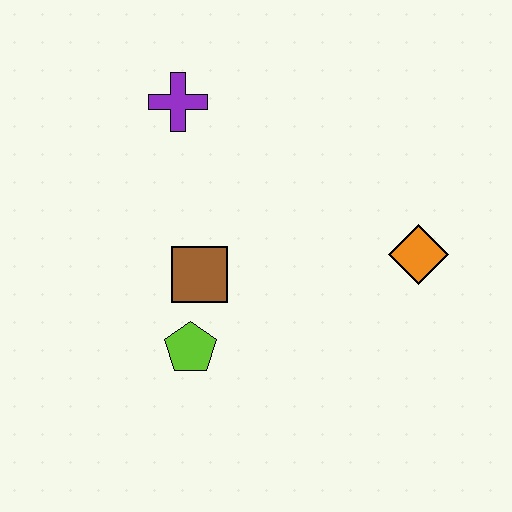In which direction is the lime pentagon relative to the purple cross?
The lime pentagon is below the purple cross.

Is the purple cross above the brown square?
Yes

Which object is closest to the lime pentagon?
The brown square is closest to the lime pentagon.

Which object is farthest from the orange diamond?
The purple cross is farthest from the orange diamond.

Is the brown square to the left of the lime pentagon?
No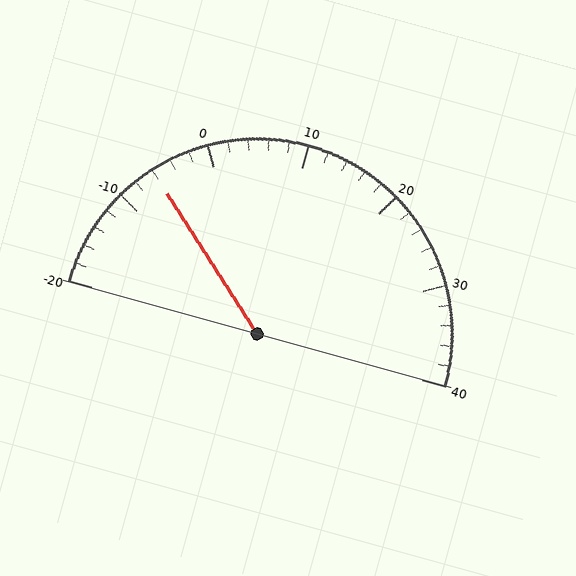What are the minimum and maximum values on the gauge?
The gauge ranges from -20 to 40.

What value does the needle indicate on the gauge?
The needle indicates approximately -6.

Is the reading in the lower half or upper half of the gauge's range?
The reading is in the lower half of the range (-20 to 40).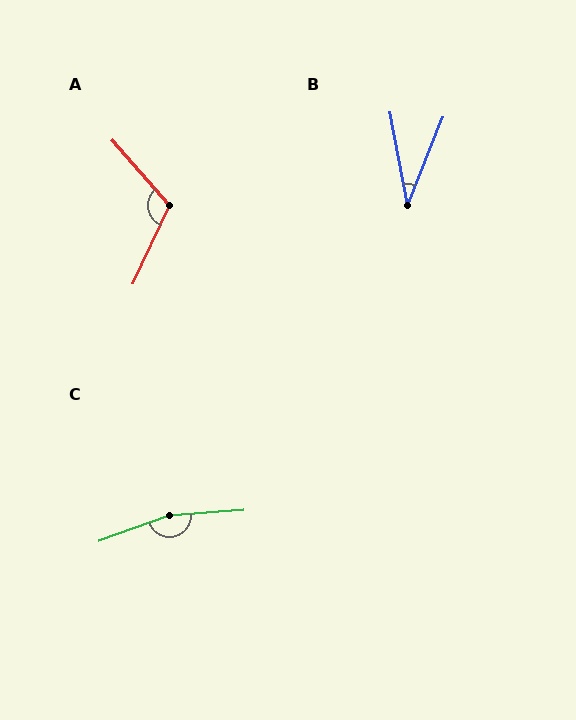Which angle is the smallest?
B, at approximately 33 degrees.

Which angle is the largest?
C, at approximately 164 degrees.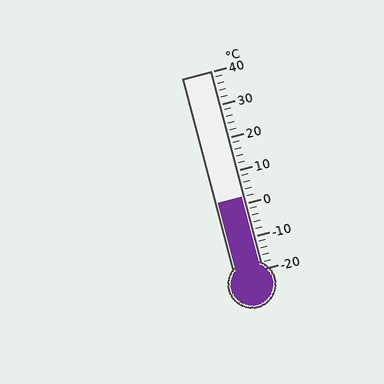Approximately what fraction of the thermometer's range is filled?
The thermometer is filled to approximately 35% of its range.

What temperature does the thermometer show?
The thermometer shows approximately 2°C.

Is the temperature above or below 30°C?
The temperature is below 30°C.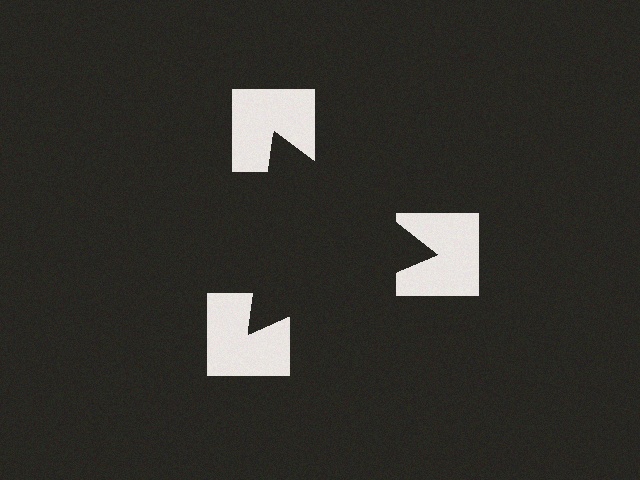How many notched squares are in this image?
There are 3 — one at each vertex of the illusory triangle.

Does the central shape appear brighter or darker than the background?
It typically appears slightly darker than the background, even though no actual brightness change is drawn.